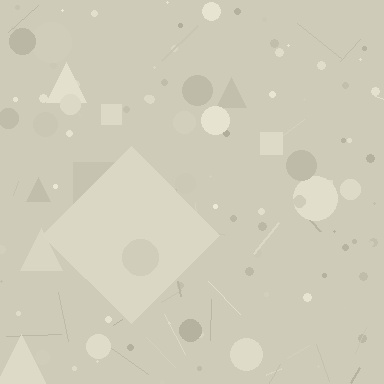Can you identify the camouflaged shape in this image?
The camouflaged shape is a diamond.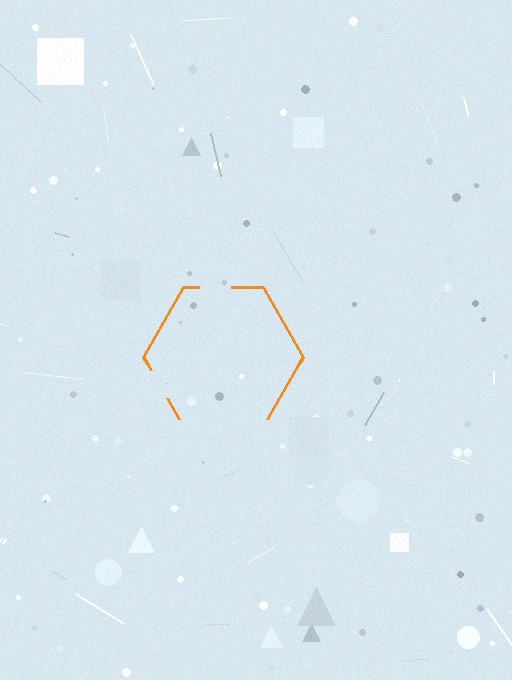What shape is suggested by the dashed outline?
The dashed outline suggests a hexagon.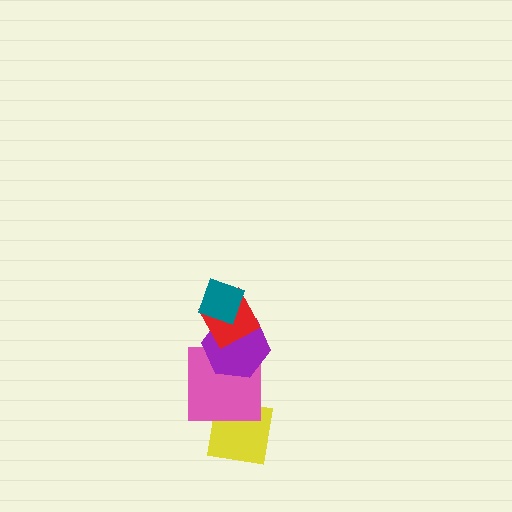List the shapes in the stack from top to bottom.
From top to bottom: the teal diamond, the red diamond, the purple hexagon, the pink square, the yellow square.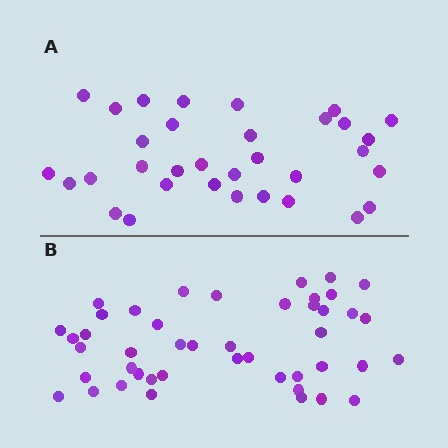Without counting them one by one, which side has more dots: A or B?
Region B (the bottom region) has more dots.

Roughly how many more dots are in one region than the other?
Region B has roughly 12 or so more dots than region A.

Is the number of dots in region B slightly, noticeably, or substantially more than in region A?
Region B has noticeably more, but not dramatically so. The ratio is roughly 1.4 to 1.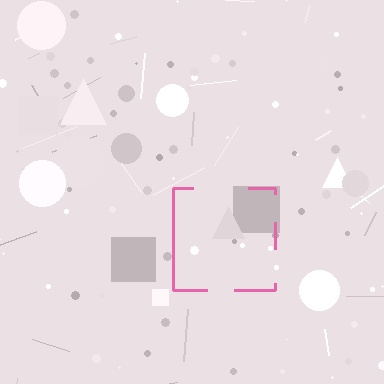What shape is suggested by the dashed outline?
The dashed outline suggests a square.